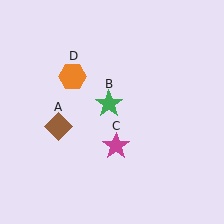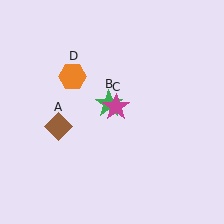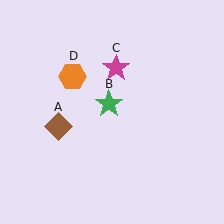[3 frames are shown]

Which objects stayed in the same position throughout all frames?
Brown diamond (object A) and green star (object B) and orange hexagon (object D) remained stationary.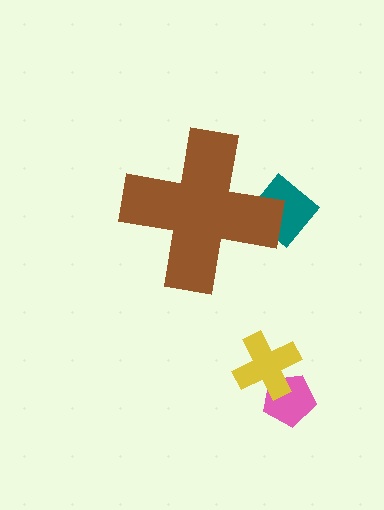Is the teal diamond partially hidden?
Yes, the teal diamond is partially hidden behind the brown cross.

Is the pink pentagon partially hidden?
No, the pink pentagon is fully visible.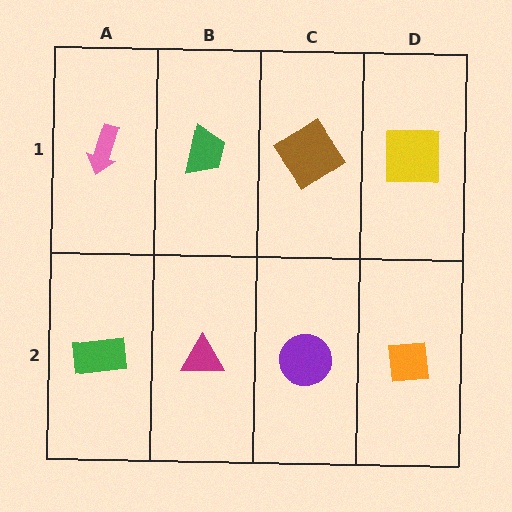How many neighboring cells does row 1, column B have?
3.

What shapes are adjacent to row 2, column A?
A pink arrow (row 1, column A), a magenta triangle (row 2, column B).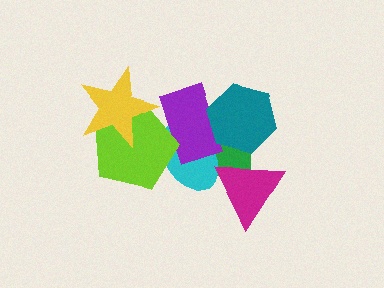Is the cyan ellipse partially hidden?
Yes, it is partially covered by another shape.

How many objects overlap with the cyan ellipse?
5 objects overlap with the cyan ellipse.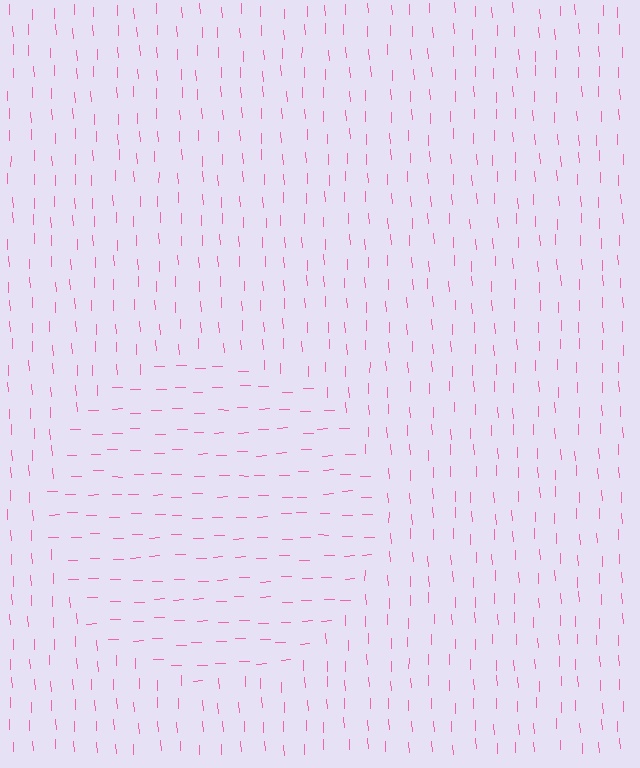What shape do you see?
I see a circle.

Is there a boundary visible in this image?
Yes, there is a texture boundary formed by a change in line orientation.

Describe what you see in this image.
The image is filled with small pink line segments. A circle region in the image has lines oriented differently from the surrounding lines, creating a visible texture boundary.